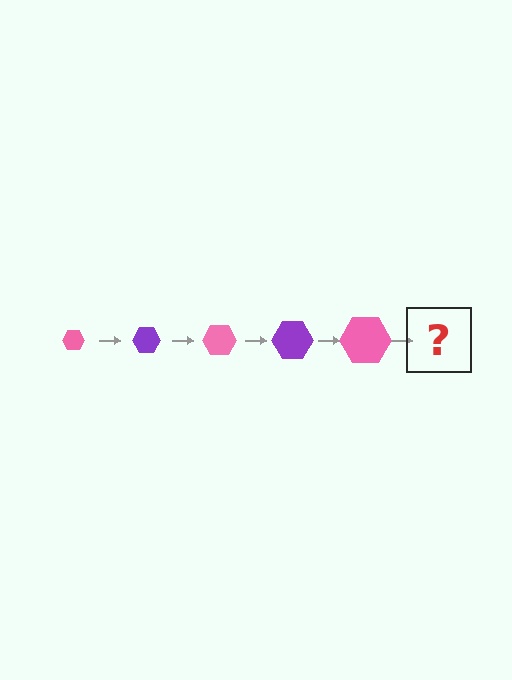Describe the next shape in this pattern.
It should be a purple hexagon, larger than the previous one.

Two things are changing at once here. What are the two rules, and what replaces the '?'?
The two rules are that the hexagon grows larger each step and the color cycles through pink and purple. The '?' should be a purple hexagon, larger than the previous one.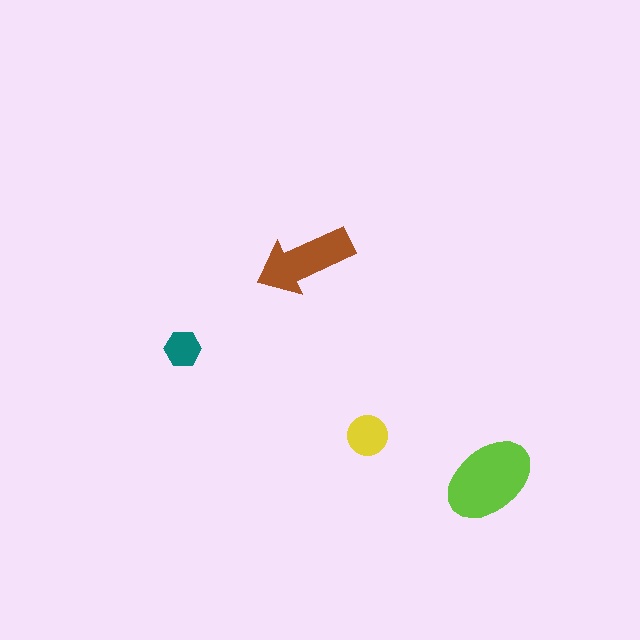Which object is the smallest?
The teal hexagon.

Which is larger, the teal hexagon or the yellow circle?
The yellow circle.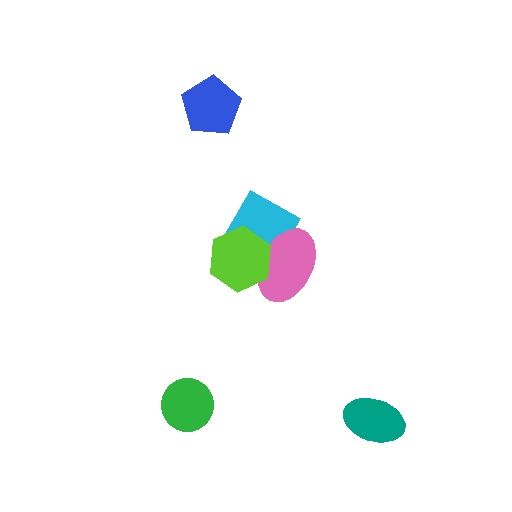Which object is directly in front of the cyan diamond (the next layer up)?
The pink ellipse is directly in front of the cyan diamond.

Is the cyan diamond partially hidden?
Yes, it is partially covered by another shape.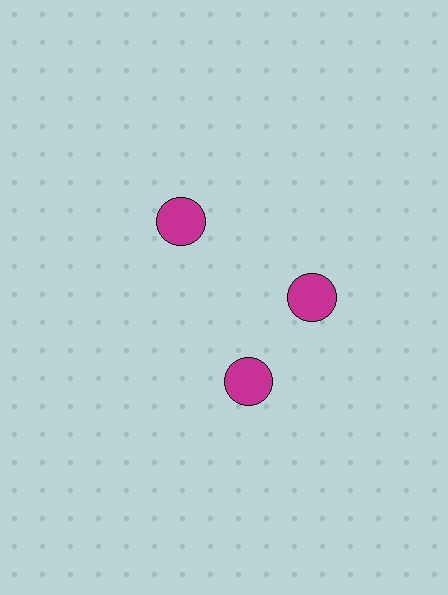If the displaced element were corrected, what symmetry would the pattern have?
It would have 3-fold rotational symmetry — the pattern would map onto itself every 120 degrees.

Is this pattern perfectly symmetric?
No. The 3 magenta circles are arranged in a ring, but one element near the 7 o'clock position is rotated out of alignment along the ring, breaking the 3-fold rotational symmetry.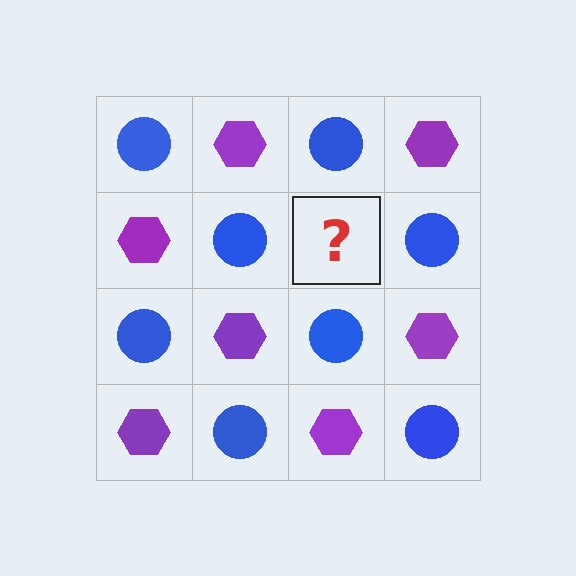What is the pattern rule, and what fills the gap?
The rule is that it alternates blue circle and purple hexagon in a checkerboard pattern. The gap should be filled with a purple hexagon.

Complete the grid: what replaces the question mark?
The question mark should be replaced with a purple hexagon.